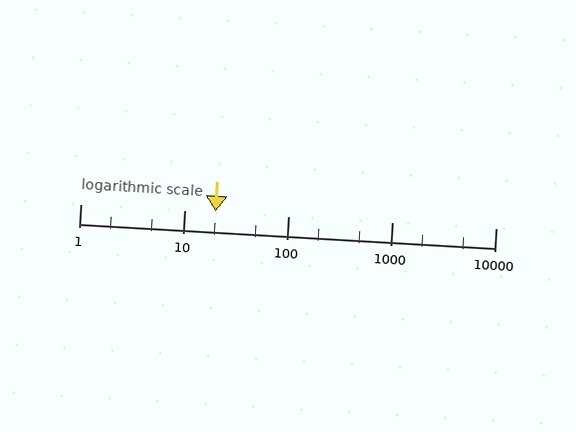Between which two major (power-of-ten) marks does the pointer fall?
The pointer is between 10 and 100.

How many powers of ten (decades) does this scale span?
The scale spans 4 decades, from 1 to 10000.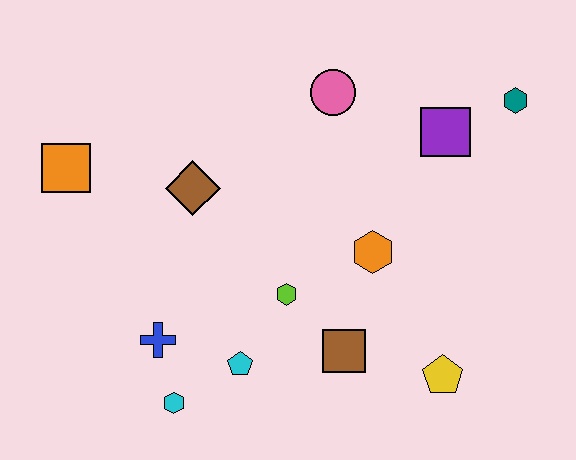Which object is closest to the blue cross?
The cyan hexagon is closest to the blue cross.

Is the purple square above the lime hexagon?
Yes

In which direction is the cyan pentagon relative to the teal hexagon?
The cyan pentagon is to the left of the teal hexagon.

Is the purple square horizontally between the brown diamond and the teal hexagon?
Yes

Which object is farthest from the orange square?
The teal hexagon is farthest from the orange square.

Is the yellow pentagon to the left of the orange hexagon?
No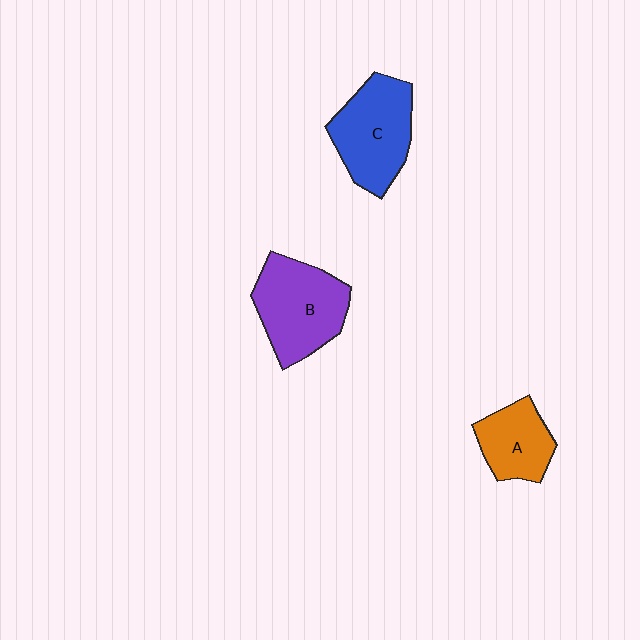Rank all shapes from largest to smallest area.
From largest to smallest: B (purple), C (blue), A (orange).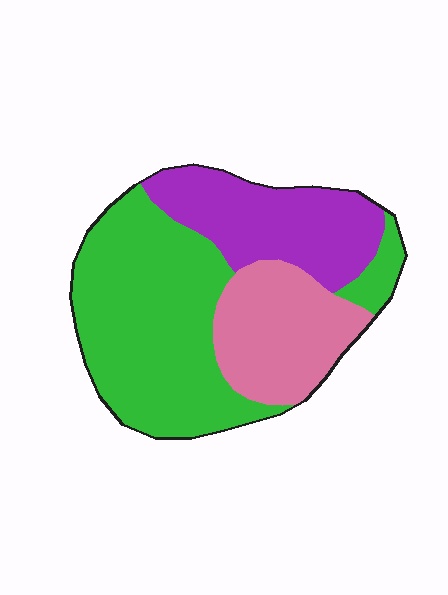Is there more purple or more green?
Green.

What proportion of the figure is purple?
Purple covers roughly 25% of the figure.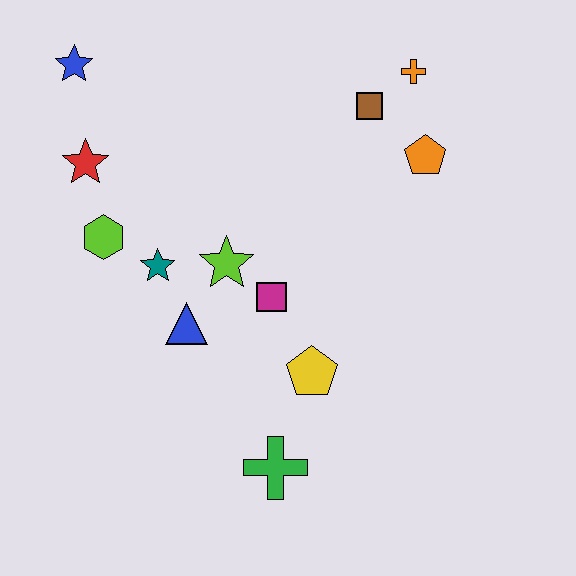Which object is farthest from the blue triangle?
The orange cross is farthest from the blue triangle.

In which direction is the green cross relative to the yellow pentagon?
The green cross is below the yellow pentagon.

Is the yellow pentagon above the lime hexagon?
No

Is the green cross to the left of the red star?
No